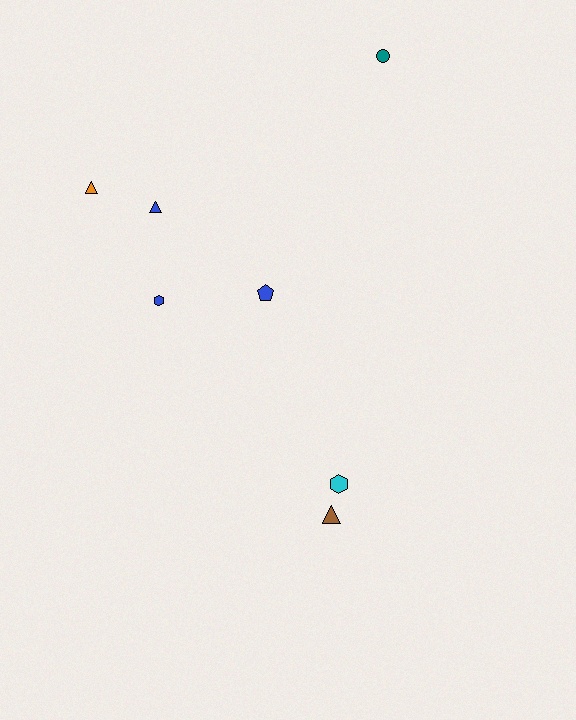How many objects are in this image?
There are 7 objects.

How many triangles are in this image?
There are 3 triangles.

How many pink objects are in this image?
There are no pink objects.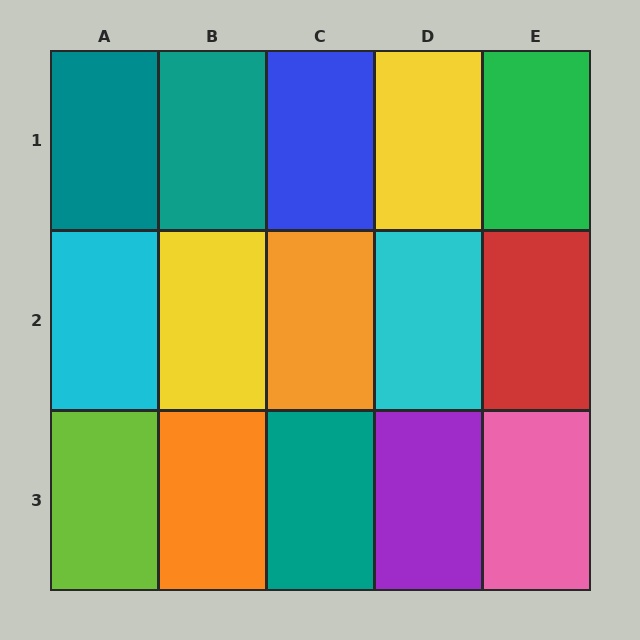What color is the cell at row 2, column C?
Orange.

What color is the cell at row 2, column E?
Red.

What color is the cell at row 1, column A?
Teal.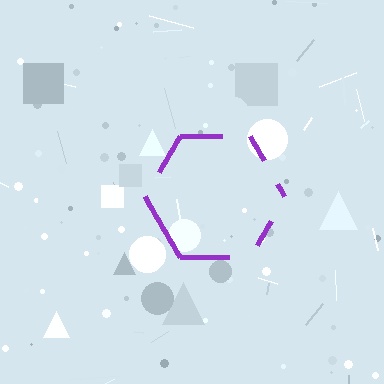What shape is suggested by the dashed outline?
The dashed outline suggests a hexagon.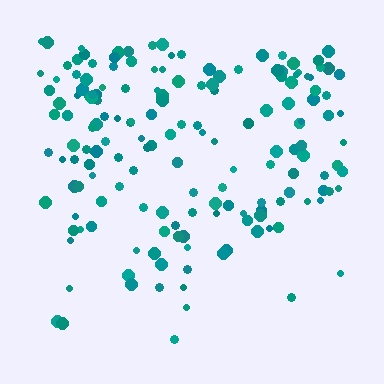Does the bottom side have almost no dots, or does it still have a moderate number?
Still a moderate number, just noticeably fewer than the top.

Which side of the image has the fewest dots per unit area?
The bottom.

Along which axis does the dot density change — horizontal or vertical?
Vertical.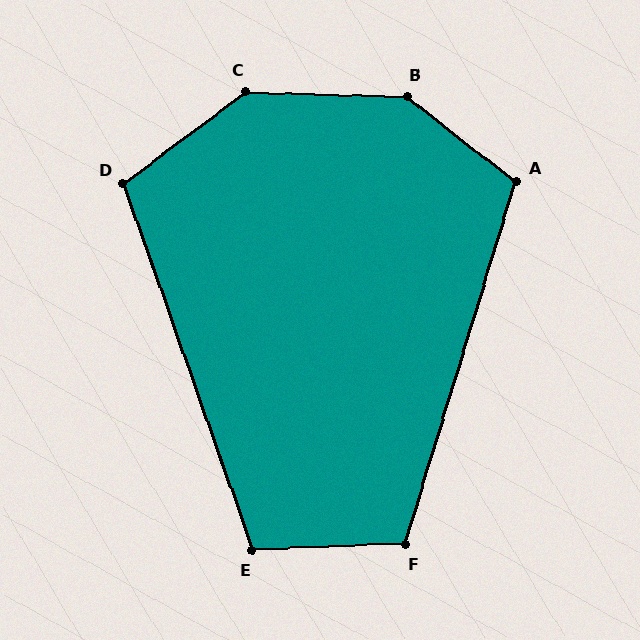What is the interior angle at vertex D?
Approximately 107 degrees (obtuse).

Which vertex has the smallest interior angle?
E, at approximately 107 degrees.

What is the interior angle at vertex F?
Approximately 109 degrees (obtuse).